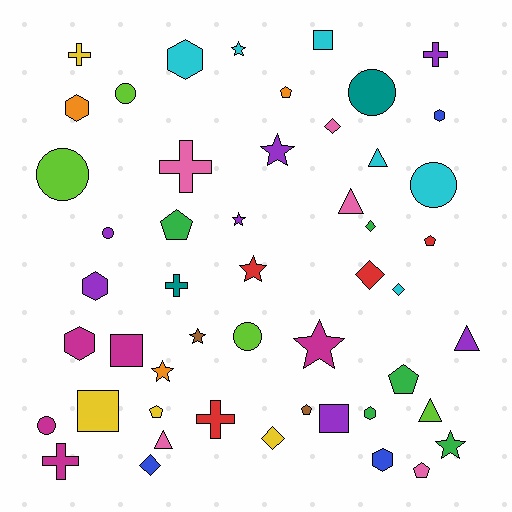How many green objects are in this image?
There are 5 green objects.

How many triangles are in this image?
There are 5 triangles.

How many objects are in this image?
There are 50 objects.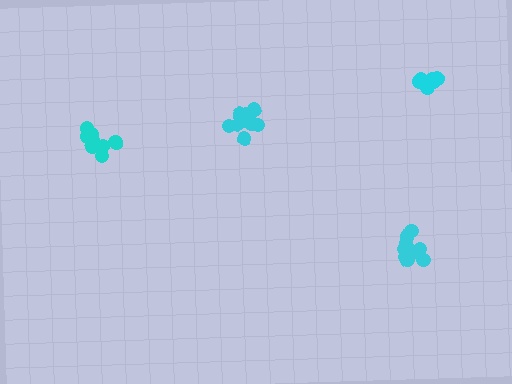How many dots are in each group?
Group 1: 11 dots, Group 2: 10 dots, Group 3: 10 dots, Group 4: 7 dots (38 total).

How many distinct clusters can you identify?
There are 4 distinct clusters.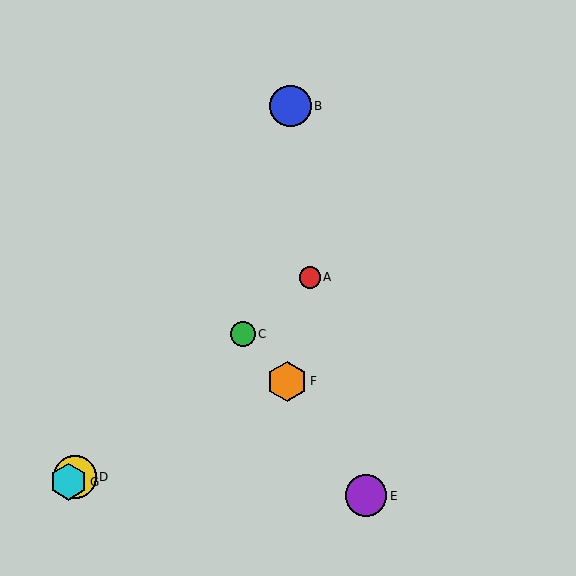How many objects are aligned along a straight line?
4 objects (A, C, D, G) are aligned along a straight line.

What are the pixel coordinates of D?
Object D is at (75, 477).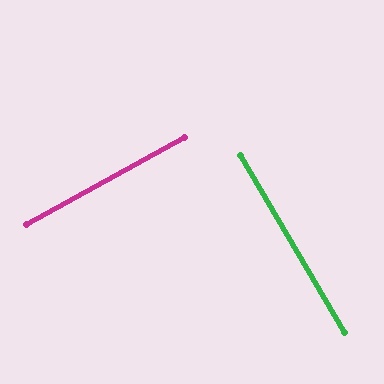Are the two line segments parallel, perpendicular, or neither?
Perpendicular — they meet at approximately 88°.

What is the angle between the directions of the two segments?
Approximately 88 degrees.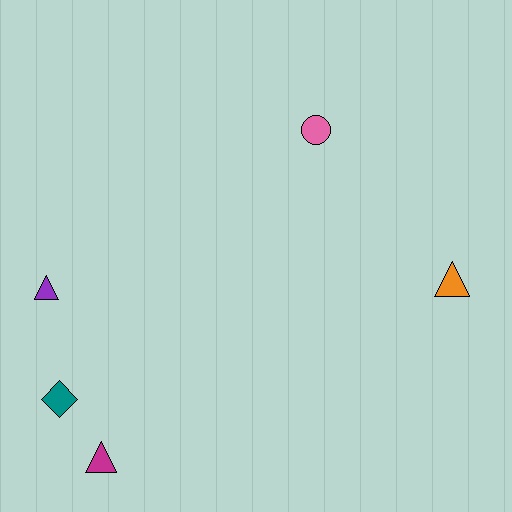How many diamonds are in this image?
There is 1 diamond.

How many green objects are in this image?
There are no green objects.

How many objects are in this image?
There are 5 objects.